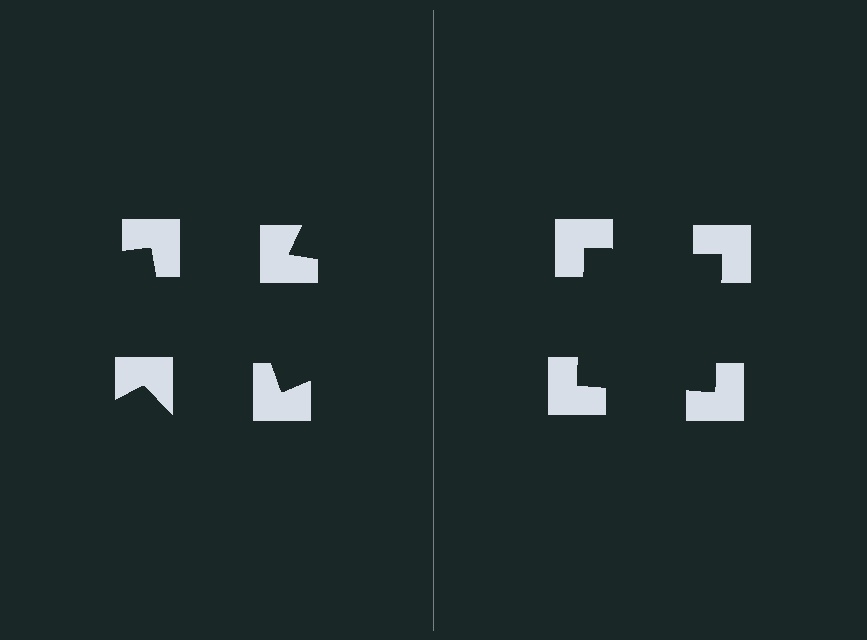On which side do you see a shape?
An illusory square appears on the right side. On the left side the wedge cuts are rotated, so no coherent shape forms.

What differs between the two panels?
The notched squares are positioned identically on both sides; only the wedge orientations differ. On the right they align to a square; on the left they are misaligned.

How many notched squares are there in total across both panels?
8 — 4 on each side.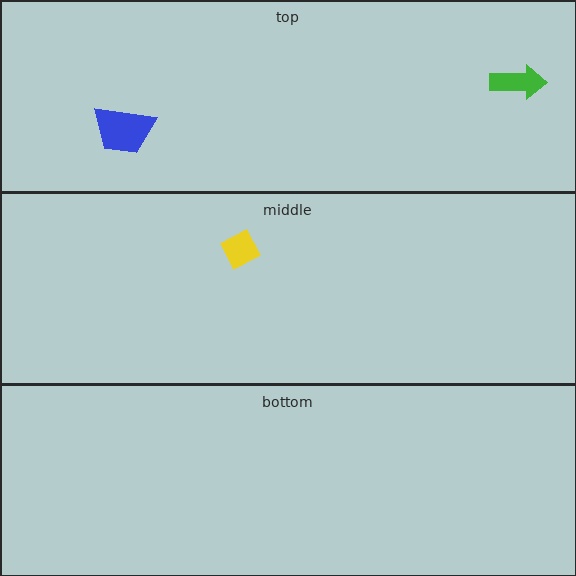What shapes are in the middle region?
The yellow diamond.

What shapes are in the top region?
The green arrow, the blue trapezoid.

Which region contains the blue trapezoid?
The top region.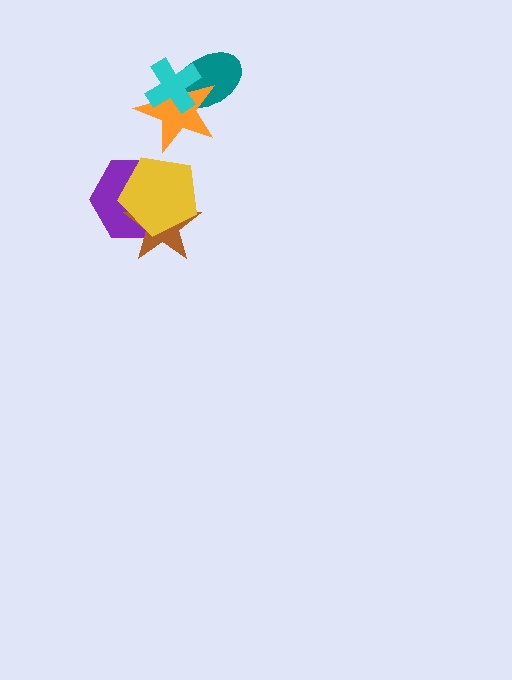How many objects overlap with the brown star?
2 objects overlap with the brown star.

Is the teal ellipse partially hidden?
Yes, it is partially covered by another shape.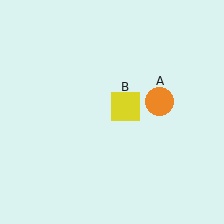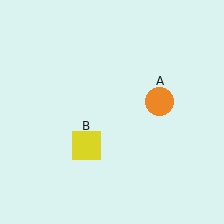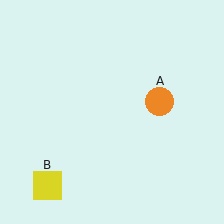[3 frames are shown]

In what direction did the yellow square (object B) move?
The yellow square (object B) moved down and to the left.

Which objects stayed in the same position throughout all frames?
Orange circle (object A) remained stationary.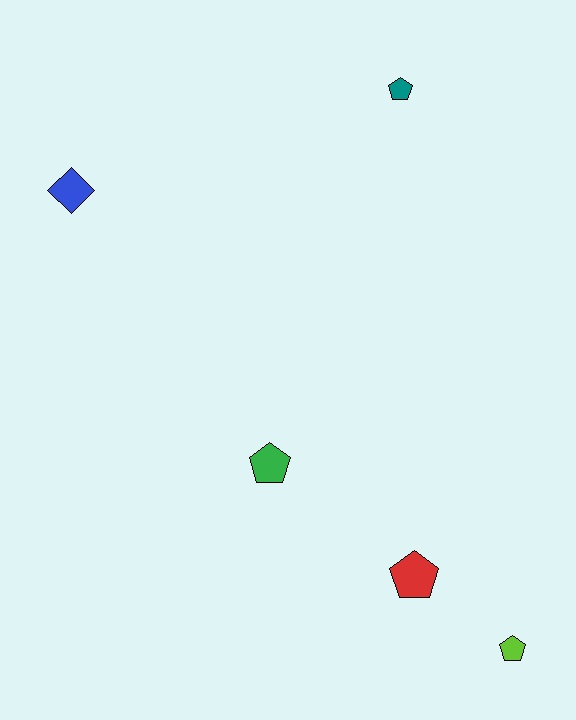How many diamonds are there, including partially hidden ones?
There is 1 diamond.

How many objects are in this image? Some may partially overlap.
There are 5 objects.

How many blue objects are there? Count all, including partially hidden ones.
There is 1 blue object.